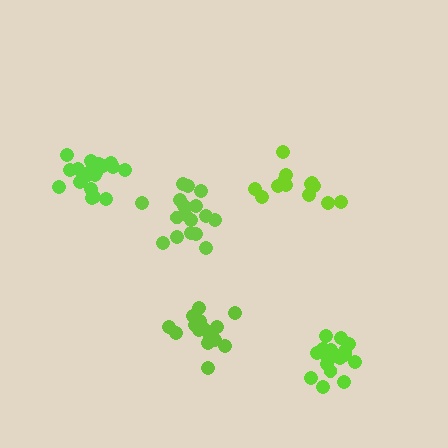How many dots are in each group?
Group 1: 16 dots, Group 2: 13 dots, Group 3: 19 dots, Group 4: 17 dots, Group 5: 18 dots (83 total).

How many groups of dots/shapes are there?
There are 5 groups.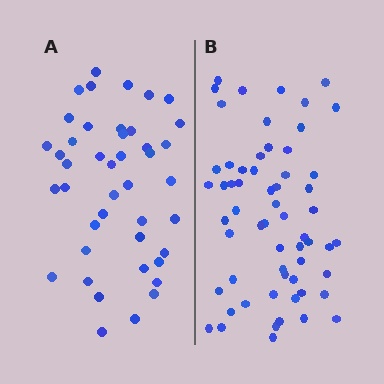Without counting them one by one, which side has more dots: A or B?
Region B (the right region) has more dots.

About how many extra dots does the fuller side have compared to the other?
Region B has approximately 15 more dots than region A.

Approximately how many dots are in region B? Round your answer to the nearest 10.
About 60 dots.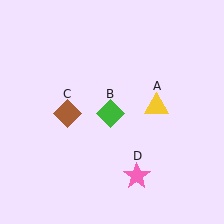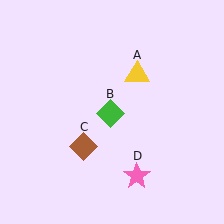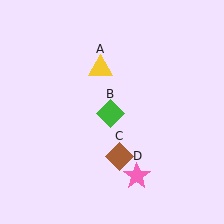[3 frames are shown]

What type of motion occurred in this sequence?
The yellow triangle (object A), brown diamond (object C) rotated counterclockwise around the center of the scene.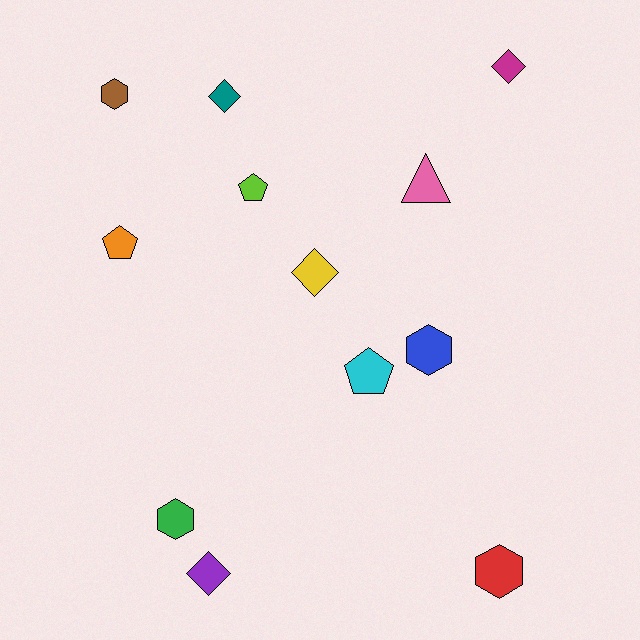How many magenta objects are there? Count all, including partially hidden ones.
There is 1 magenta object.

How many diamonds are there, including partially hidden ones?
There are 4 diamonds.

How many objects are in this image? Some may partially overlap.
There are 12 objects.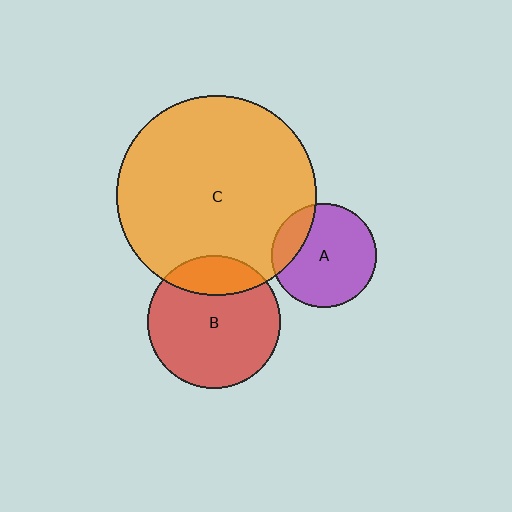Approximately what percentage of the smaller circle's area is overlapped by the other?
Approximately 20%.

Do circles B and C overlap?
Yes.